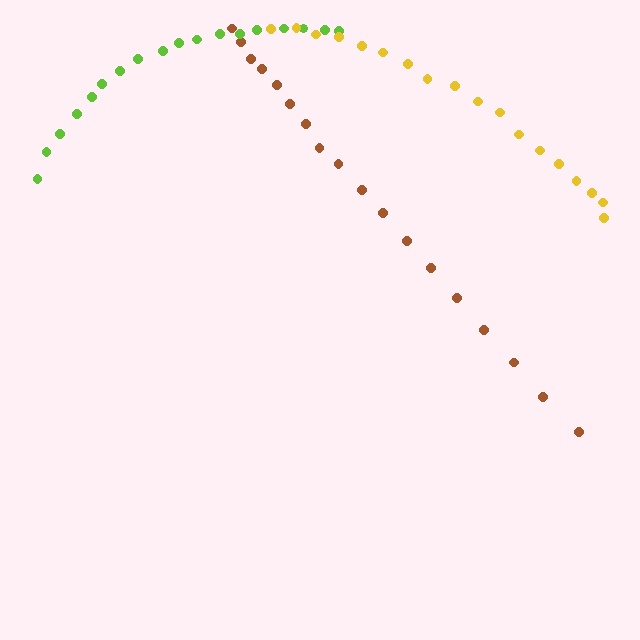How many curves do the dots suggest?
There are 3 distinct paths.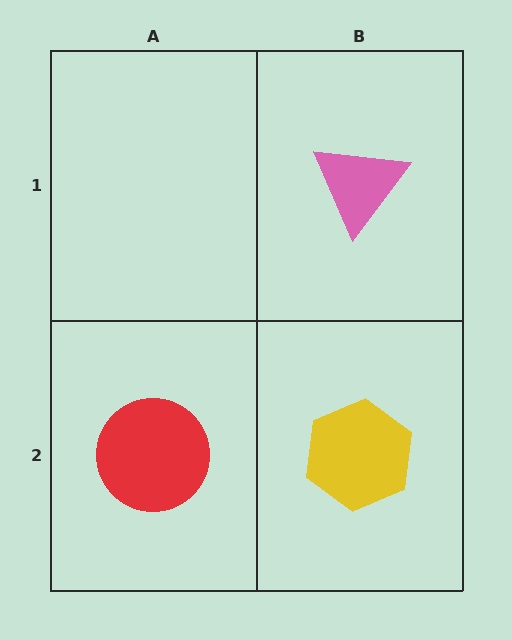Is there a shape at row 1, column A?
No, that cell is empty.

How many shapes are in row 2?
2 shapes.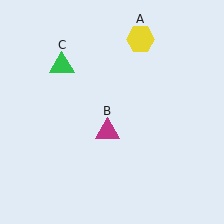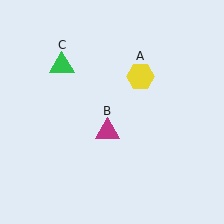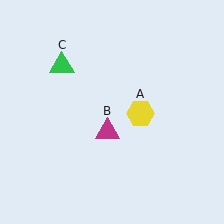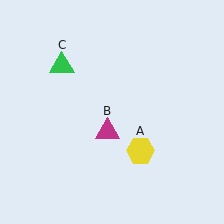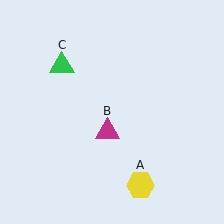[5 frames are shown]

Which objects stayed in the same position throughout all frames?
Magenta triangle (object B) and green triangle (object C) remained stationary.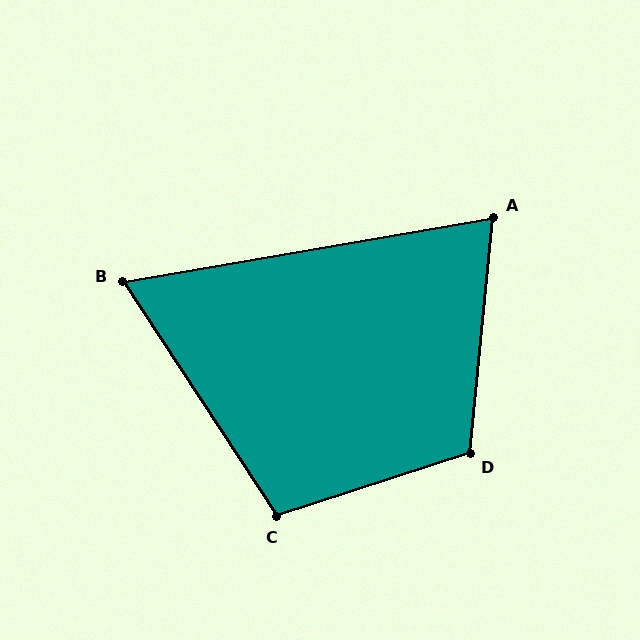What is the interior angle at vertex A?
Approximately 75 degrees (acute).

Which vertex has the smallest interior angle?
B, at approximately 66 degrees.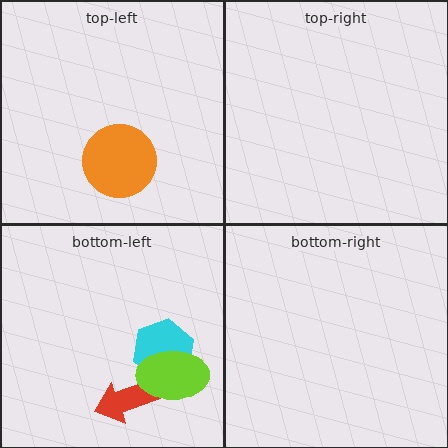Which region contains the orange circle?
The top-left region.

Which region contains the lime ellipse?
The bottom-left region.